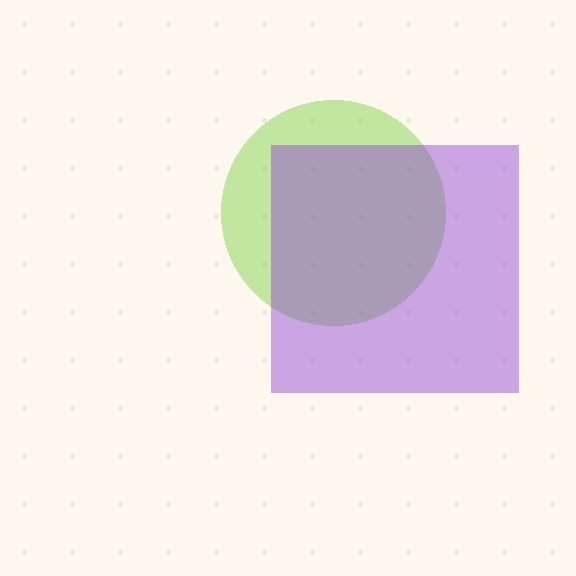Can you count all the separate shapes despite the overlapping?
Yes, there are 2 separate shapes.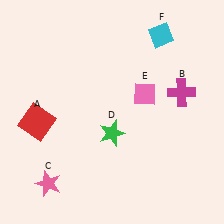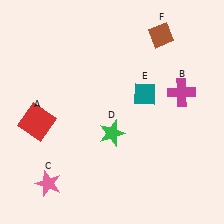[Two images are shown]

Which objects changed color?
E changed from pink to teal. F changed from cyan to brown.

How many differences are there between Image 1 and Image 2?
There are 2 differences between the two images.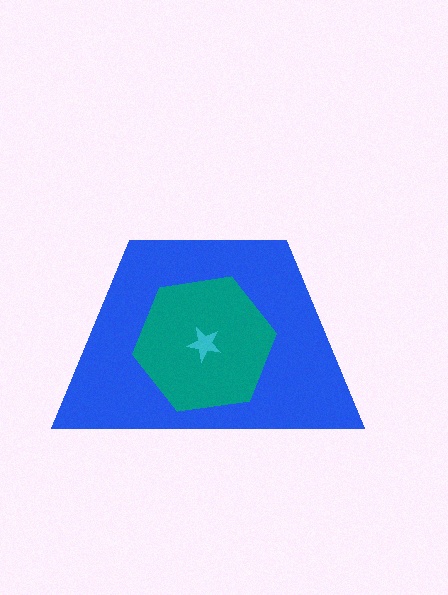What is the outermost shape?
The blue trapezoid.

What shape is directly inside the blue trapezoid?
The teal hexagon.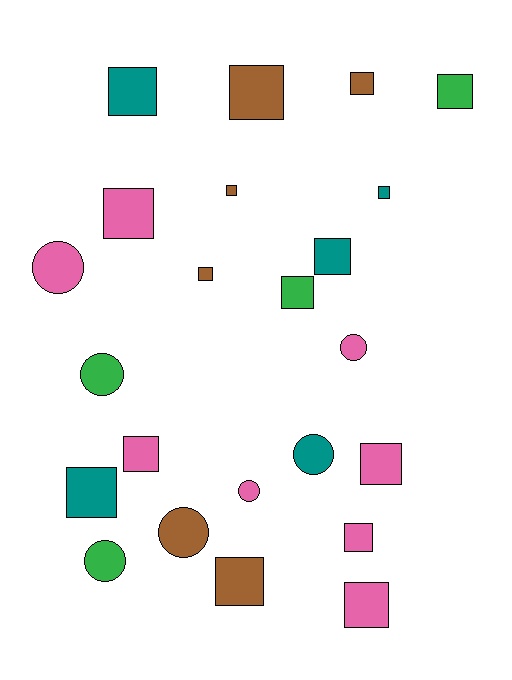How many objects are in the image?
There are 23 objects.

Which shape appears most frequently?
Square, with 16 objects.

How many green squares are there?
There are 2 green squares.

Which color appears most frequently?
Pink, with 8 objects.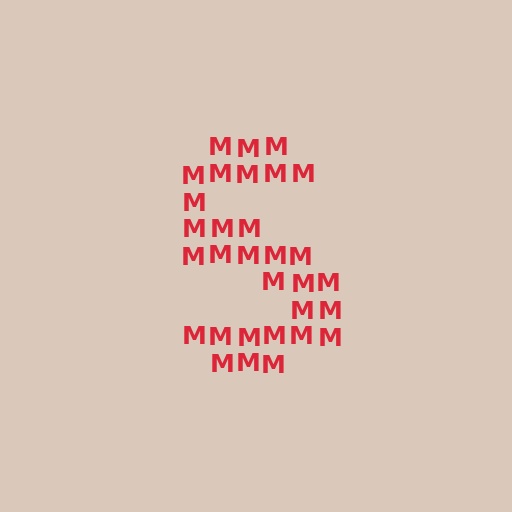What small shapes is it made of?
It is made of small letter M's.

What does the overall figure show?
The overall figure shows the letter S.